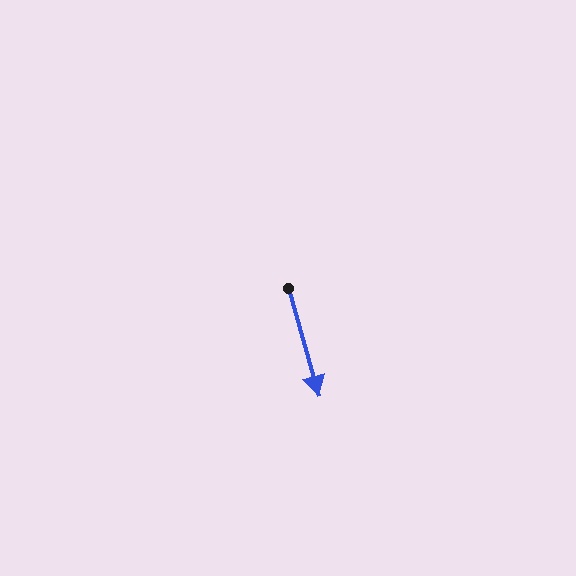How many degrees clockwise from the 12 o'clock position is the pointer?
Approximately 164 degrees.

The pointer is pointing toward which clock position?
Roughly 5 o'clock.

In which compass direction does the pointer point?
South.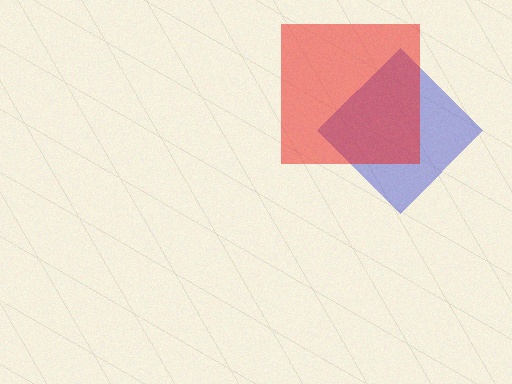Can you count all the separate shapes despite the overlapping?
Yes, there are 2 separate shapes.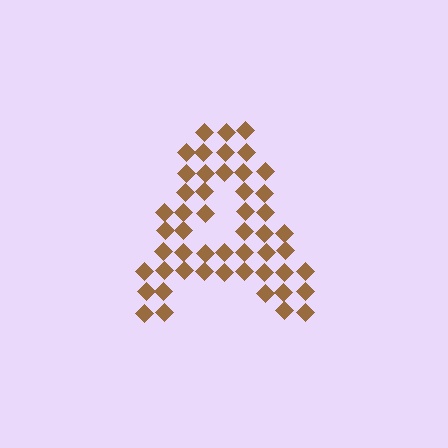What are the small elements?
The small elements are diamonds.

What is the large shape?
The large shape is the letter A.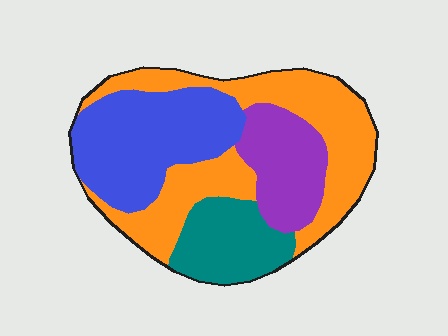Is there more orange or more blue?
Orange.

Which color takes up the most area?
Orange, at roughly 40%.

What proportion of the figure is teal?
Teal takes up about one sixth (1/6) of the figure.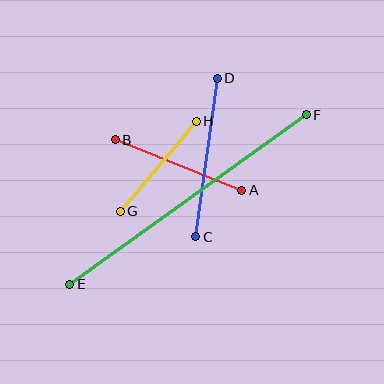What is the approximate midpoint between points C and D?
The midpoint is at approximately (207, 158) pixels.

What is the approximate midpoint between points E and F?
The midpoint is at approximately (188, 199) pixels.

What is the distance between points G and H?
The distance is approximately 118 pixels.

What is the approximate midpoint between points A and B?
The midpoint is at approximately (178, 165) pixels.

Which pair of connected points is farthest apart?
Points E and F are farthest apart.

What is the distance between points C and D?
The distance is approximately 160 pixels.